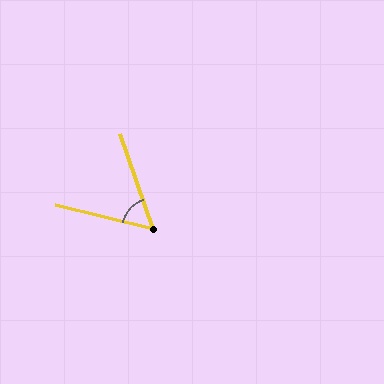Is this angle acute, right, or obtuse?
It is acute.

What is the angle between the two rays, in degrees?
Approximately 57 degrees.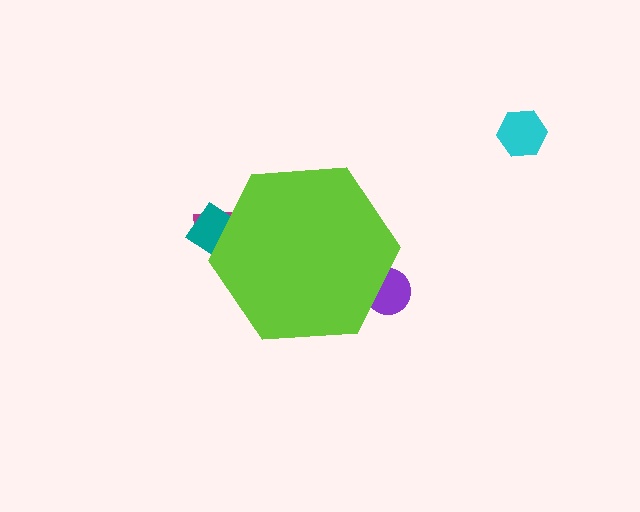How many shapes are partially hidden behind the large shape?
3 shapes are partially hidden.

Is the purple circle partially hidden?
Yes, the purple circle is partially hidden behind the lime hexagon.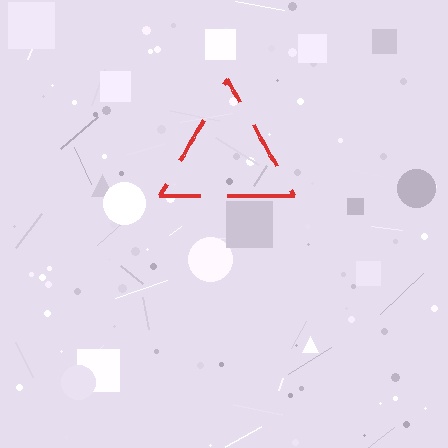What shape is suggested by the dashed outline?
The dashed outline suggests a triangle.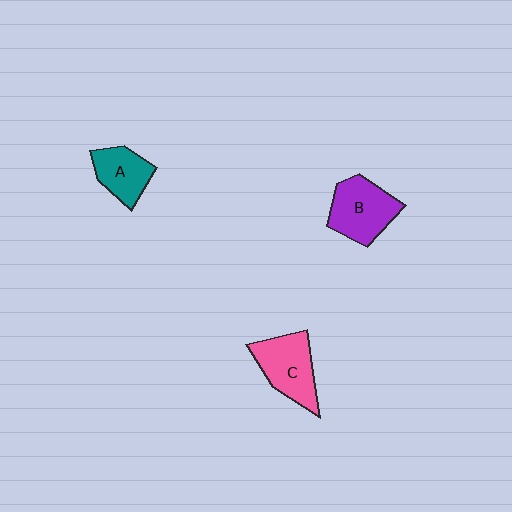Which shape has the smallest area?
Shape A (teal).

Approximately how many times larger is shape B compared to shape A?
Approximately 1.4 times.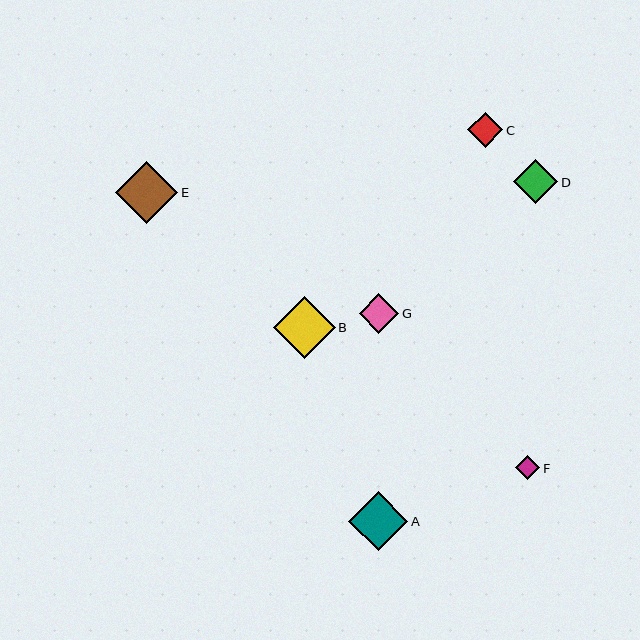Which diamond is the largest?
Diamond B is the largest with a size of approximately 62 pixels.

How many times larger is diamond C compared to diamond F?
Diamond C is approximately 1.5 times the size of diamond F.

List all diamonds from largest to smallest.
From largest to smallest: B, E, A, D, G, C, F.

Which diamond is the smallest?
Diamond F is the smallest with a size of approximately 24 pixels.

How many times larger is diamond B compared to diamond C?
Diamond B is approximately 1.8 times the size of diamond C.